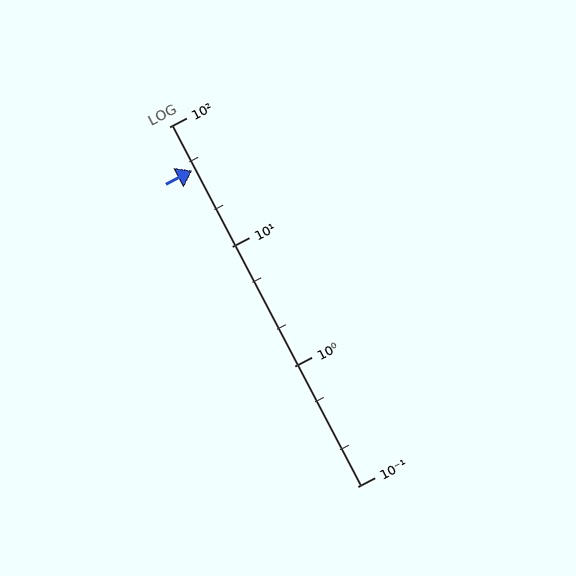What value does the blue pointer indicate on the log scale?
The pointer indicates approximately 43.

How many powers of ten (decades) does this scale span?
The scale spans 3 decades, from 0.1 to 100.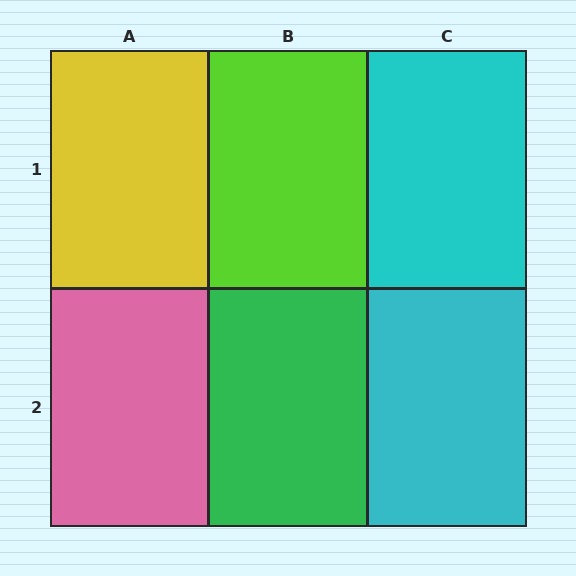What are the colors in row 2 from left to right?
Pink, green, cyan.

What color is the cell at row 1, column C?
Cyan.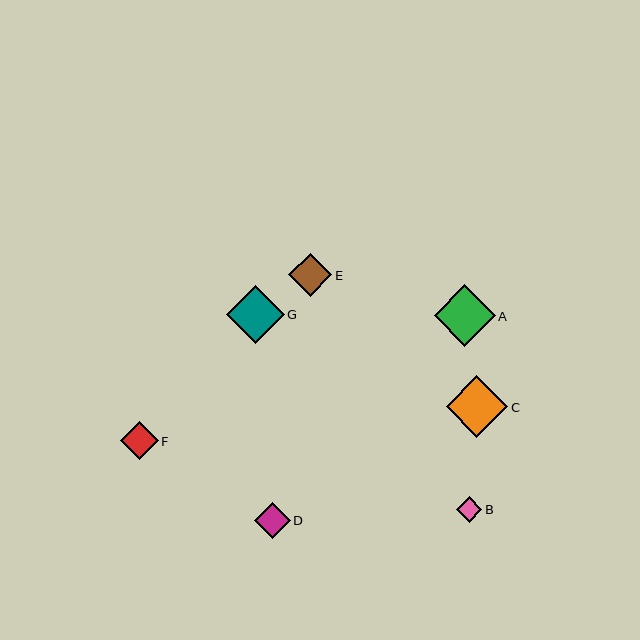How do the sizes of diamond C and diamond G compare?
Diamond C and diamond G are approximately the same size.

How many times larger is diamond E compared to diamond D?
Diamond E is approximately 1.2 times the size of diamond D.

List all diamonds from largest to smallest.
From largest to smallest: C, A, G, E, F, D, B.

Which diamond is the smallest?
Diamond B is the smallest with a size of approximately 26 pixels.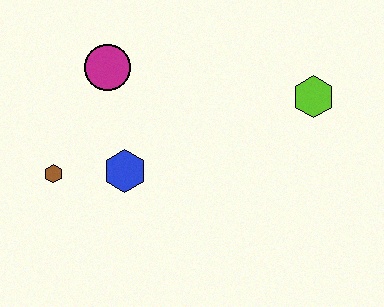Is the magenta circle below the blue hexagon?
No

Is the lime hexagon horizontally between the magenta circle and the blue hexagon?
No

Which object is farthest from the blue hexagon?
The lime hexagon is farthest from the blue hexagon.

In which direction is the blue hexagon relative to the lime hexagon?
The blue hexagon is to the left of the lime hexagon.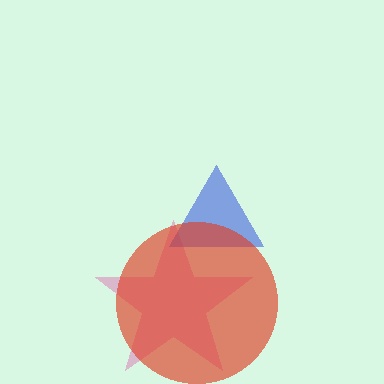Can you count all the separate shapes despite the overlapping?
Yes, there are 3 separate shapes.